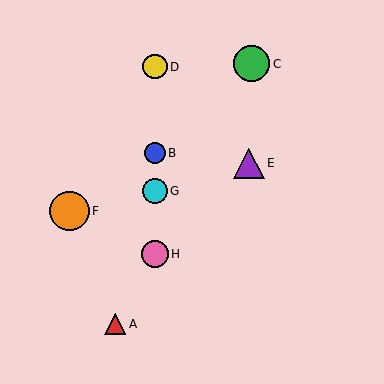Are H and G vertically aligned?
Yes, both are at x≈155.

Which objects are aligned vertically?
Objects B, D, G, H are aligned vertically.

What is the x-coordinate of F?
Object F is at x≈70.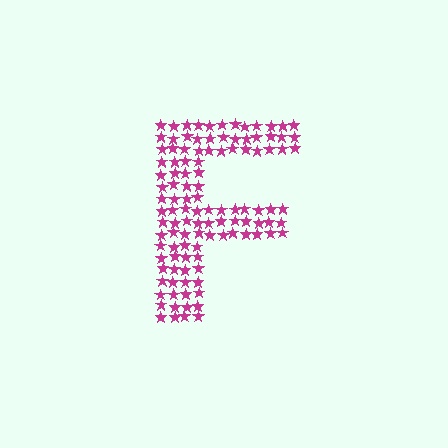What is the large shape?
The large shape is the letter F.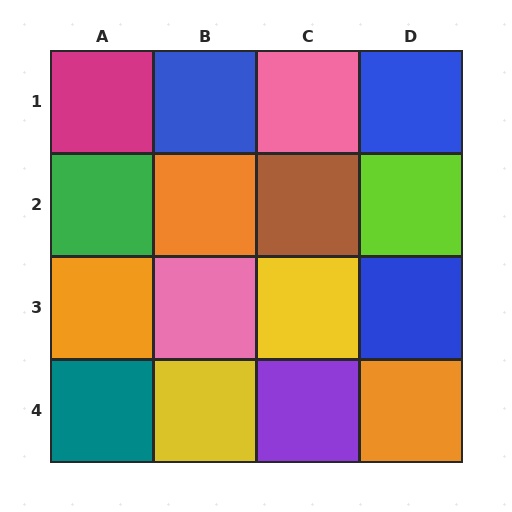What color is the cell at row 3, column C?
Yellow.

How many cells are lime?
1 cell is lime.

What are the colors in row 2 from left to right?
Green, orange, brown, lime.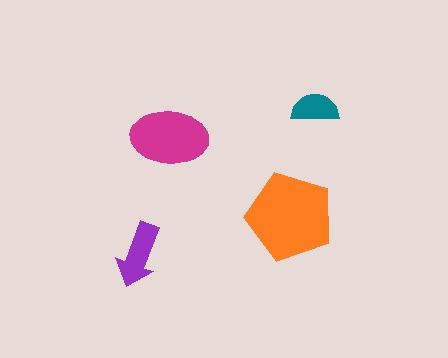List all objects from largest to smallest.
The orange pentagon, the magenta ellipse, the purple arrow, the teal semicircle.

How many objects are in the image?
There are 4 objects in the image.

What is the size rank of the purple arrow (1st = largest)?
3rd.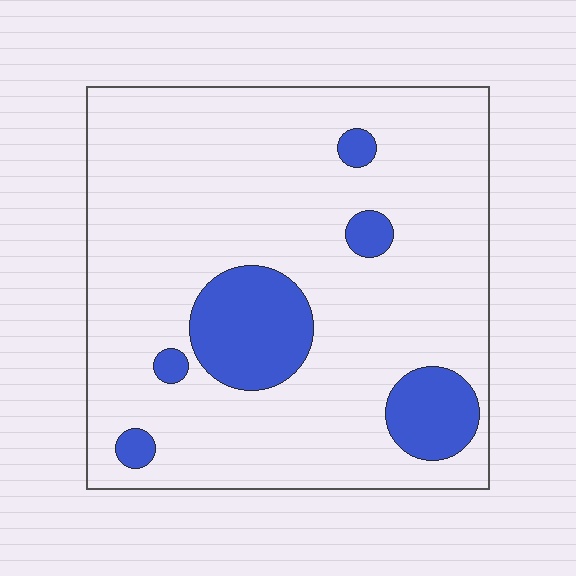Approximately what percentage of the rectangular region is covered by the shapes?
Approximately 15%.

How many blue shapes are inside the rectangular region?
6.